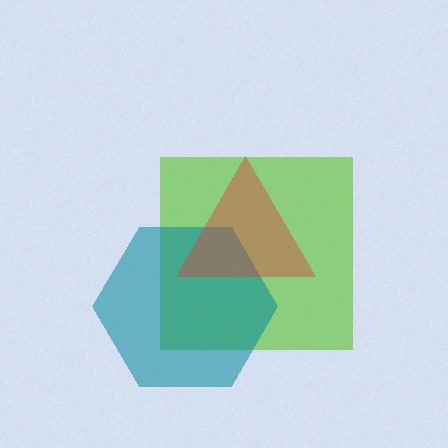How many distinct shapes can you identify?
There are 3 distinct shapes: a lime square, a teal hexagon, a red triangle.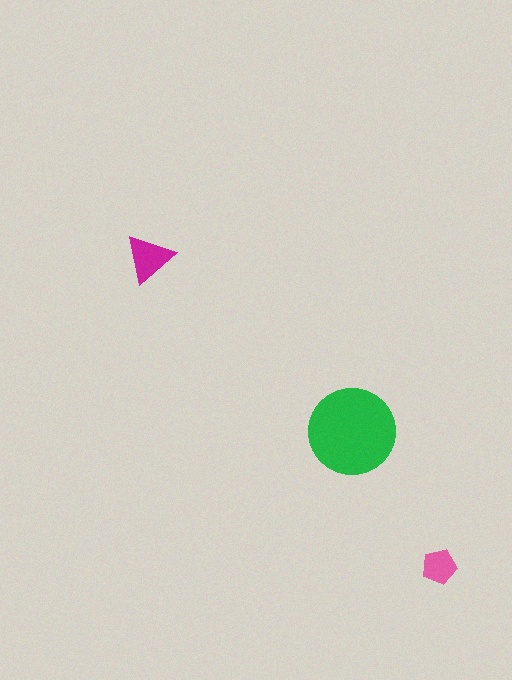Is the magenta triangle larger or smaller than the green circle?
Smaller.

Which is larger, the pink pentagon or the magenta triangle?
The magenta triangle.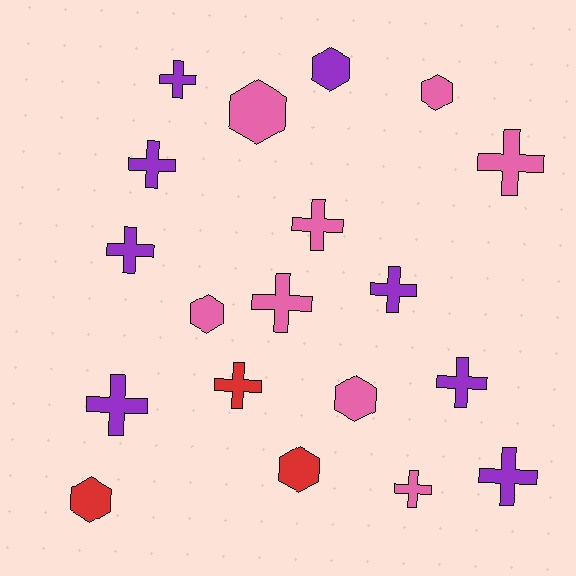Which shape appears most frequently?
Cross, with 12 objects.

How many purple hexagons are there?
There is 1 purple hexagon.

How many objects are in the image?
There are 19 objects.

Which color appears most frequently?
Pink, with 8 objects.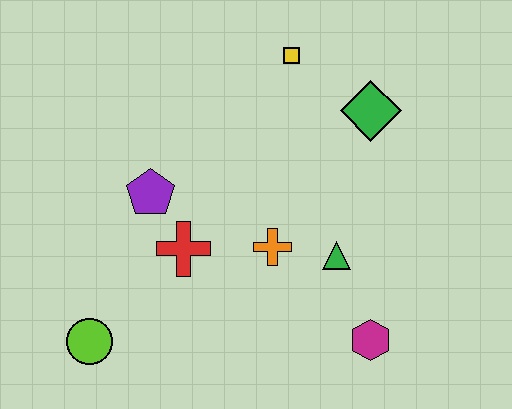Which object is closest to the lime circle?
The red cross is closest to the lime circle.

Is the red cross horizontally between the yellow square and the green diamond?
No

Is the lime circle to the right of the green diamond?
No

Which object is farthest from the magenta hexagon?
The yellow square is farthest from the magenta hexagon.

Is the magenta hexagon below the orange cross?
Yes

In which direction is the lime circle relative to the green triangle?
The lime circle is to the left of the green triangle.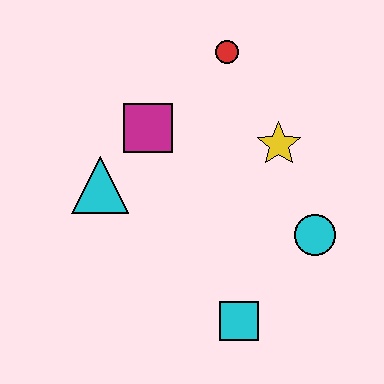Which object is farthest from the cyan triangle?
The cyan circle is farthest from the cyan triangle.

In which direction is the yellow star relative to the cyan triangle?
The yellow star is to the right of the cyan triangle.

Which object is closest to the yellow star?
The cyan circle is closest to the yellow star.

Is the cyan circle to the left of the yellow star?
No